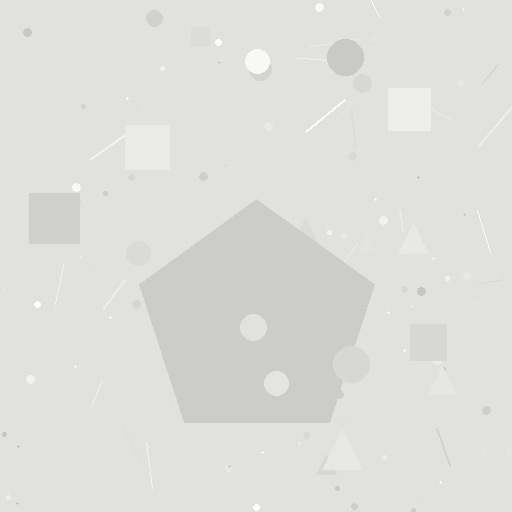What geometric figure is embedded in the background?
A pentagon is embedded in the background.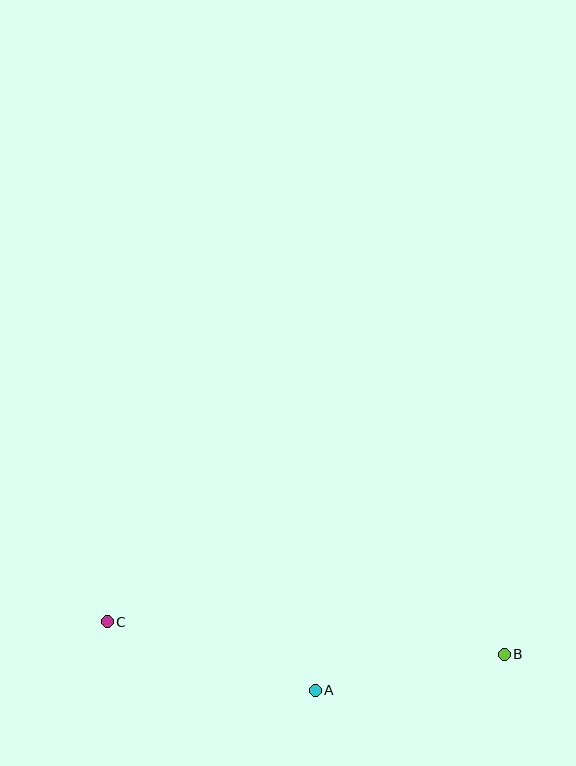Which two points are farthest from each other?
Points B and C are farthest from each other.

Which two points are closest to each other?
Points A and B are closest to each other.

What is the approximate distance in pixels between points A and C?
The distance between A and C is approximately 219 pixels.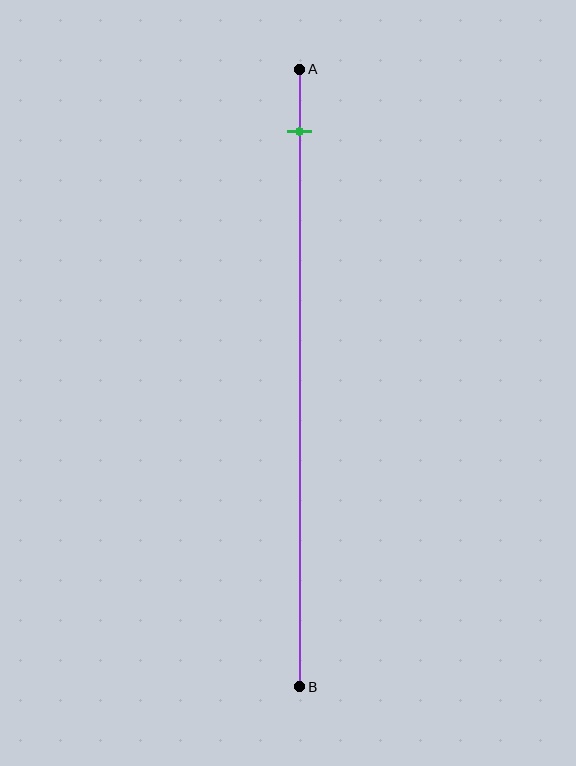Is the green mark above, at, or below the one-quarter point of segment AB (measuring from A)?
The green mark is above the one-quarter point of segment AB.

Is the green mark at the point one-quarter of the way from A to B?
No, the mark is at about 10% from A, not at the 25% one-quarter point.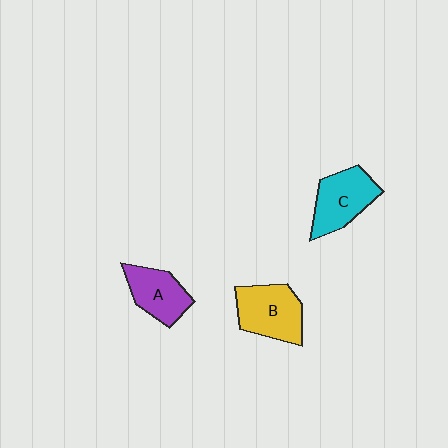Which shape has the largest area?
Shape B (yellow).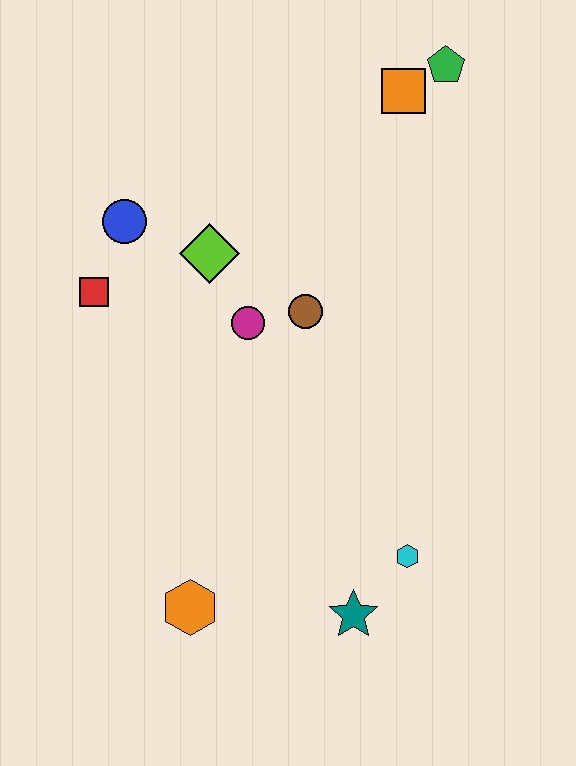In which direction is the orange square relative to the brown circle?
The orange square is above the brown circle.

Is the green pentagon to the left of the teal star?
No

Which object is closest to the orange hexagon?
The teal star is closest to the orange hexagon.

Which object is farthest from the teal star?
The green pentagon is farthest from the teal star.